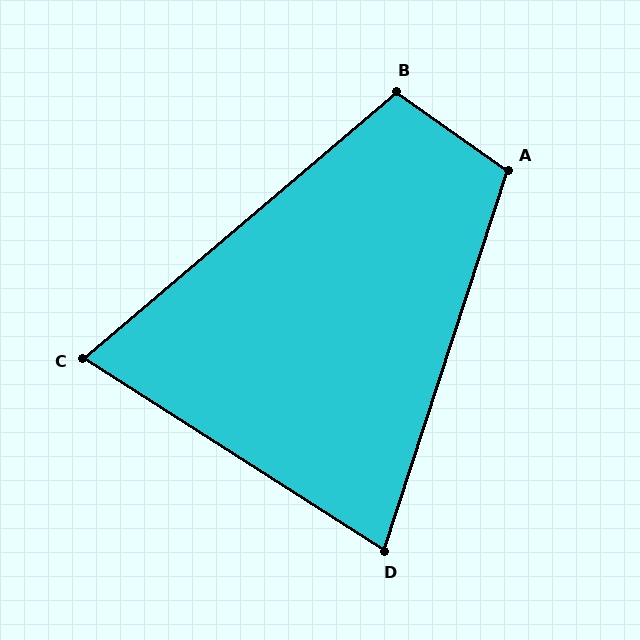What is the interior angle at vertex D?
Approximately 75 degrees (acute).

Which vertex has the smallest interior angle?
C, at approximately 73 degrees.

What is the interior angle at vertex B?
Approximately 105 degrees (obtuse).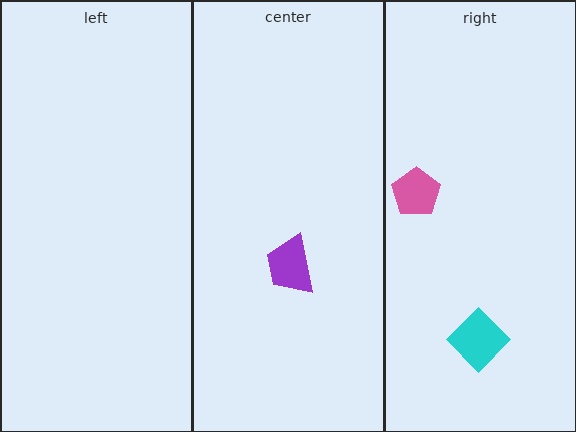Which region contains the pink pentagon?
The right region.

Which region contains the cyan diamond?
The right region.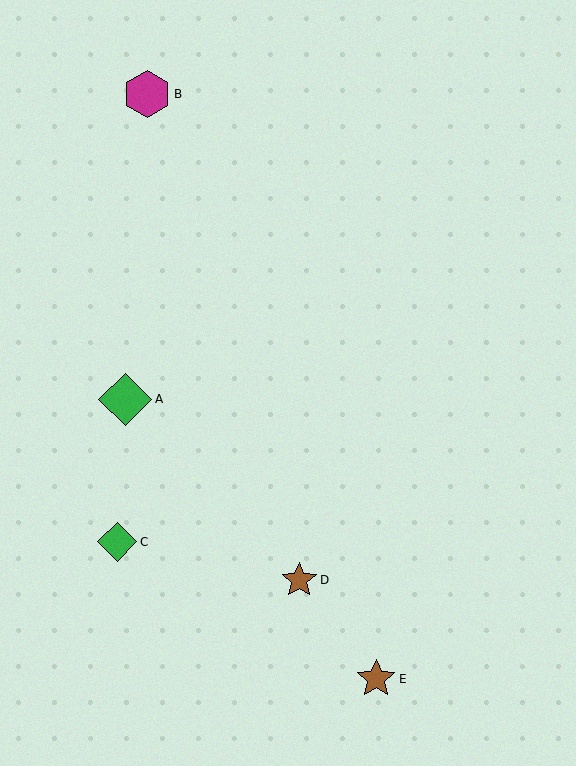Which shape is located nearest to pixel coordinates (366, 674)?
The brown star (labeled E) at (376, 679) is nearest to that location.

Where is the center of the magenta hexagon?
The center of the magenta hexagon is at (147, 94).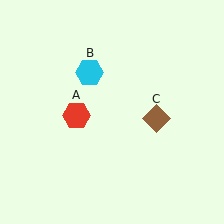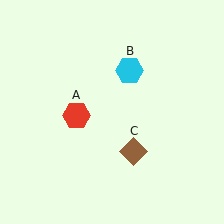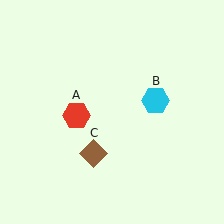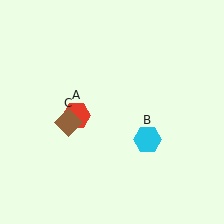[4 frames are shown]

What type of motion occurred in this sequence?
The cyan hexagon (object B), brown diamond (object C) rotated clockwise around the center of the scene.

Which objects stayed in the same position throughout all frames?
Red hexagon (object A) remained stationary.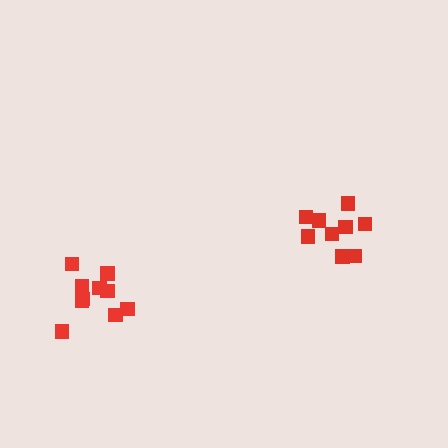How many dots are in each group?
Group 1: 9 dots, Group 2: 10 dots (19 total).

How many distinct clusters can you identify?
There are 2 distinct clusters.